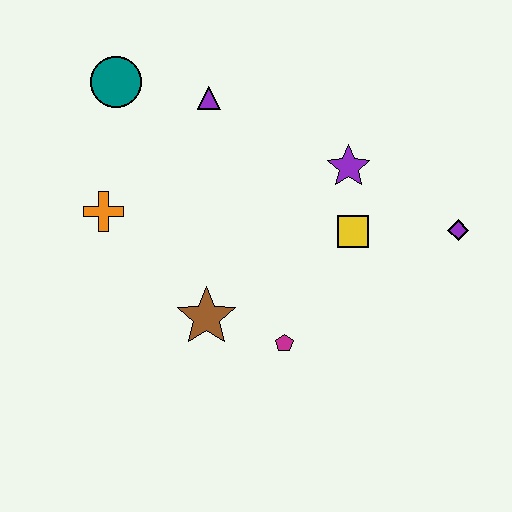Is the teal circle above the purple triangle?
Yes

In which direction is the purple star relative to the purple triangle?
The purple star is to the right of the purple triangle.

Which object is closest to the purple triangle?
The teal circle is closest to the purple triangle.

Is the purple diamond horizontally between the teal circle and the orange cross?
No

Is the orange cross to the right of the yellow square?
No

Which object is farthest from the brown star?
The purple diamond is farthest from the brown star.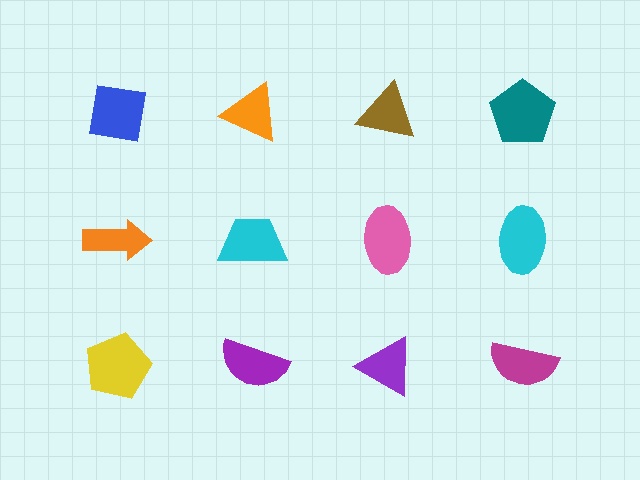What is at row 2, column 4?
A cyan ellipse.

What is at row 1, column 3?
A brown triangle.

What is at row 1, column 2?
An orange triangle.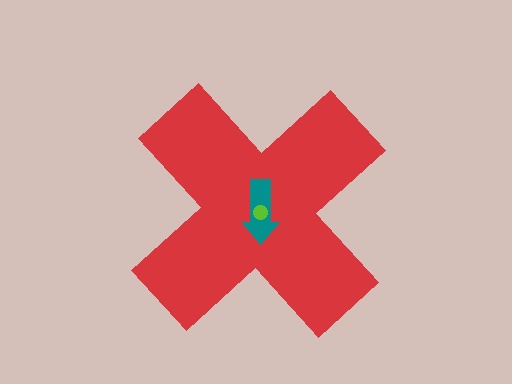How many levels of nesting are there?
3.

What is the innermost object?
The lime circle.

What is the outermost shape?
The red cross.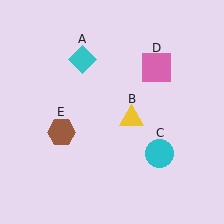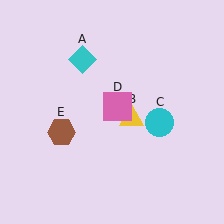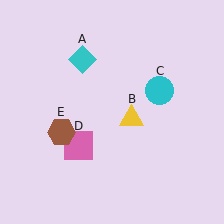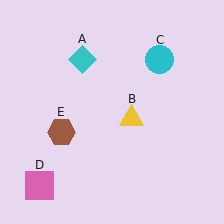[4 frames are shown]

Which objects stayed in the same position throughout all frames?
Cyan diamond (object A) and yellow triangle (object B) and brown hexagon (object E) remained stationary.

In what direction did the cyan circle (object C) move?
The cyan circle (object C) moved up.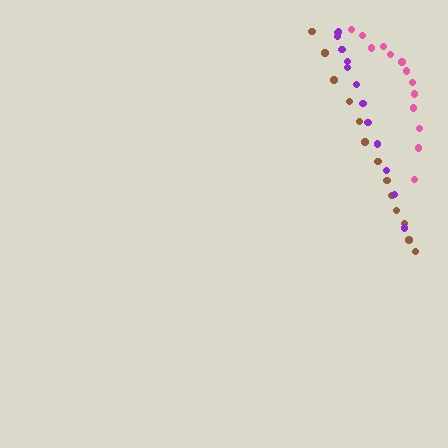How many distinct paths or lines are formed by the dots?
There are 3 distinct paths.